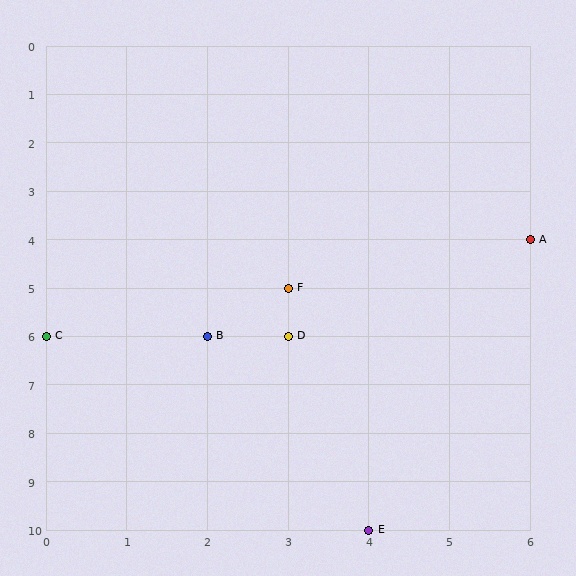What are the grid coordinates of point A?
Point A is at grid coordinates (6, 4).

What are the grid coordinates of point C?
Point C is at grid coordinates (0, 6).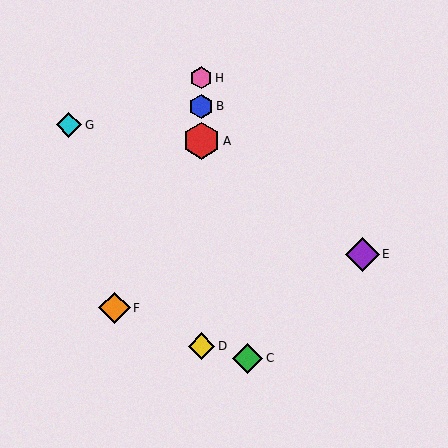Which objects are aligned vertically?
Objects A, B, D, H are aligned vertically.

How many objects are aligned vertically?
4 objects (A, B, D, H) are aligned vertically.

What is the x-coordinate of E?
Object E is at x≈362.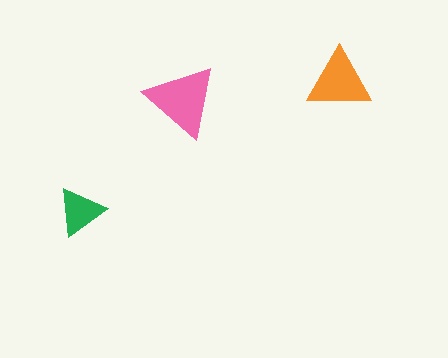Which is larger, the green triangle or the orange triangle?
The orange one.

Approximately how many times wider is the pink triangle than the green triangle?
About 1.5 times wider.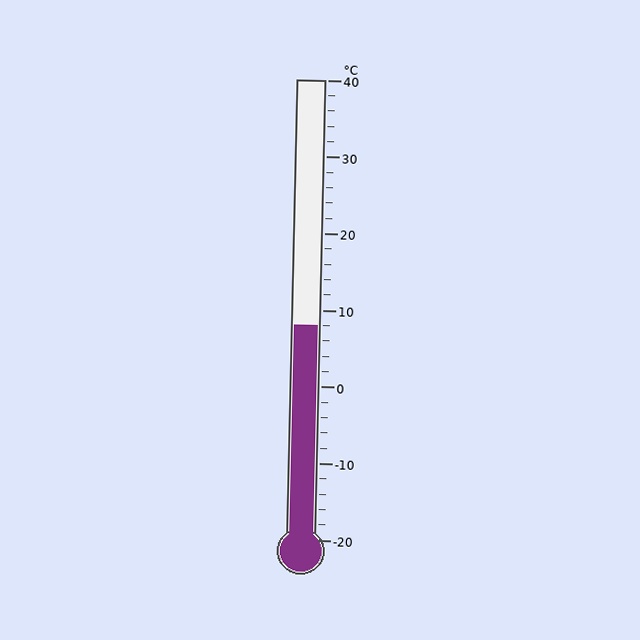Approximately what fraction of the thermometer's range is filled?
The thermometer is filled to approximately 45% of its range.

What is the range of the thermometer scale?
The thermometer scale ranges from -20°C to 40°C.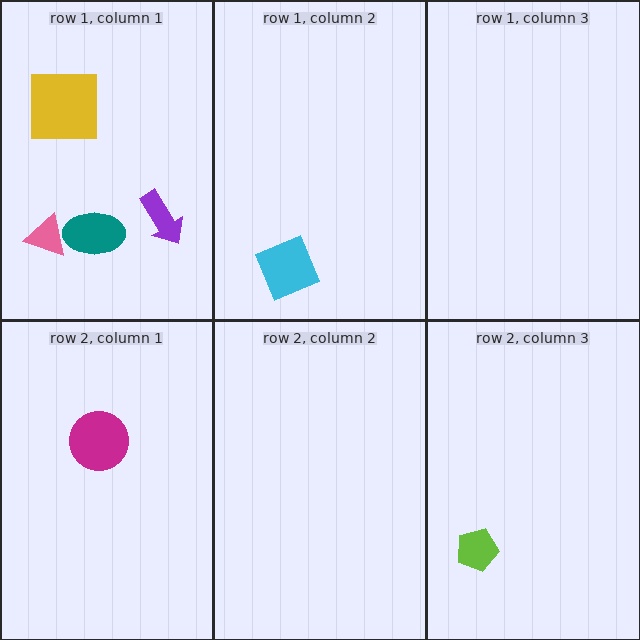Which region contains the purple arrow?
The row 1, column 1 region.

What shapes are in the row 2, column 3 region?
The lime pentagon.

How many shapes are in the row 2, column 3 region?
1.